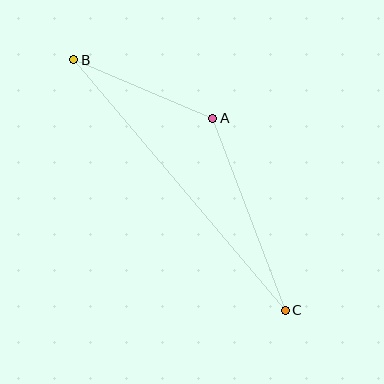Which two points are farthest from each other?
Points B and C are farthest from each other.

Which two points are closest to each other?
Points A and B are closest to each other.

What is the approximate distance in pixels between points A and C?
The distance between A and C is approximately 205 pixels.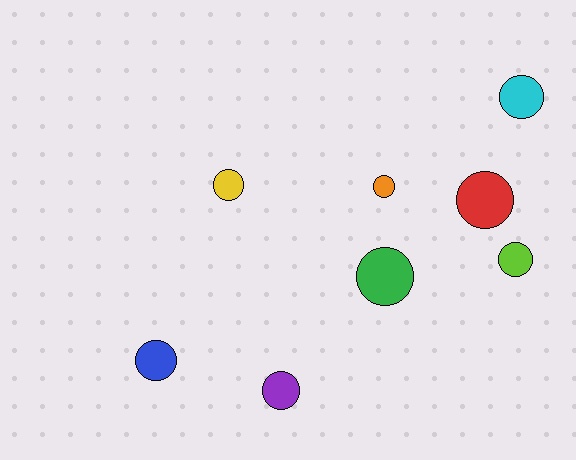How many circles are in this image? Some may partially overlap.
There are 8 circles.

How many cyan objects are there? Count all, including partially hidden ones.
There is 1 cyan object.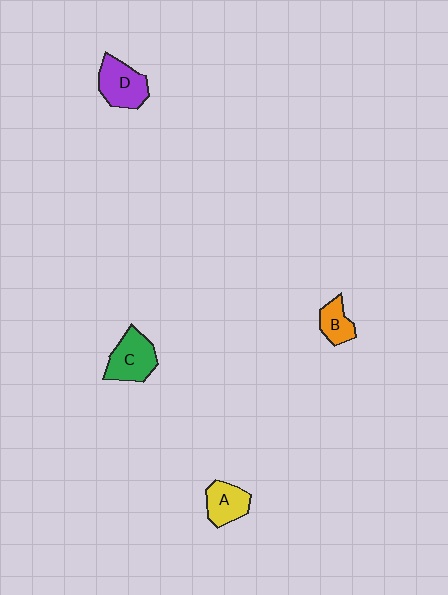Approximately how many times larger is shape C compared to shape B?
Approximately 1.7 times.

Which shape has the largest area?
Shape C (green).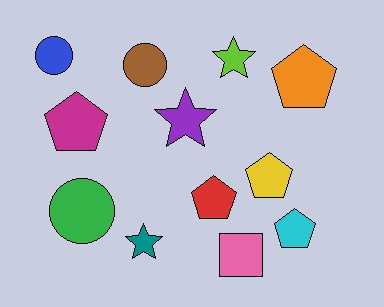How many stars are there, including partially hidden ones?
There are 3 stars.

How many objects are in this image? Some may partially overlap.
There are 12 objects.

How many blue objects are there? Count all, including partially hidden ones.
There is 1 blue object.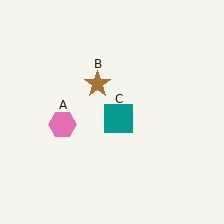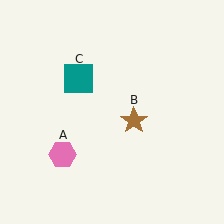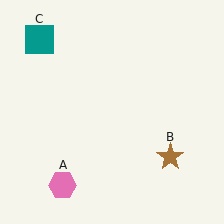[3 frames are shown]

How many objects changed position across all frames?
3 objects changed position: pink hexagon (object A), brown star (object B), teal square (object C).